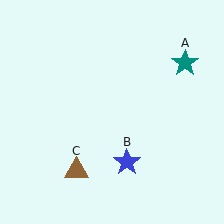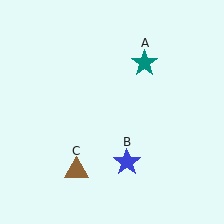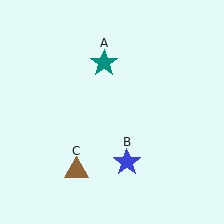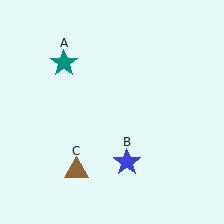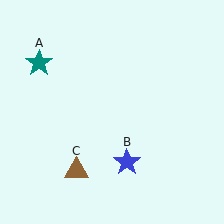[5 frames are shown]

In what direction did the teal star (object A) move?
The teal star (object A) moved left.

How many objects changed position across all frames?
1 object changed position: teal star (object A).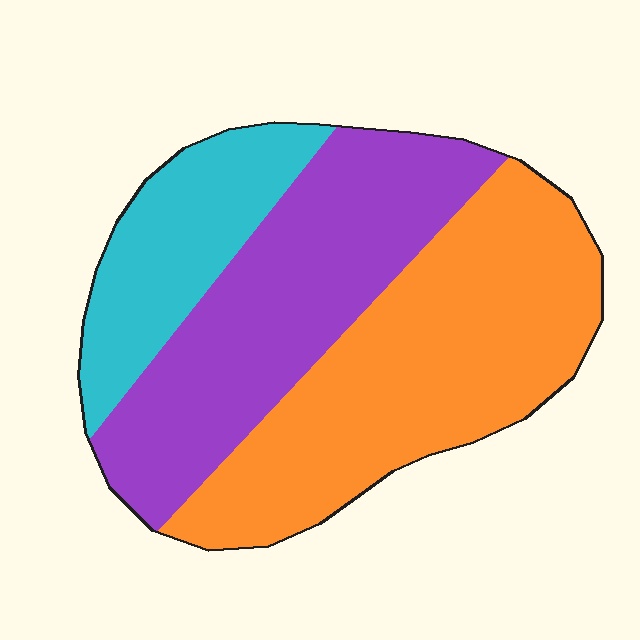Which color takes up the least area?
Cyan, at roughly 20%.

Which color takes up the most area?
Orange, at roughly 45%.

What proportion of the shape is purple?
Purple takes up about three eighths (3/8) of the shape.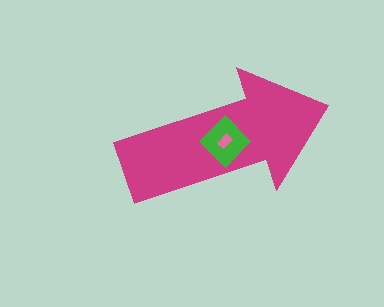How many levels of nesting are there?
3.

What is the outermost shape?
The magenta arrow.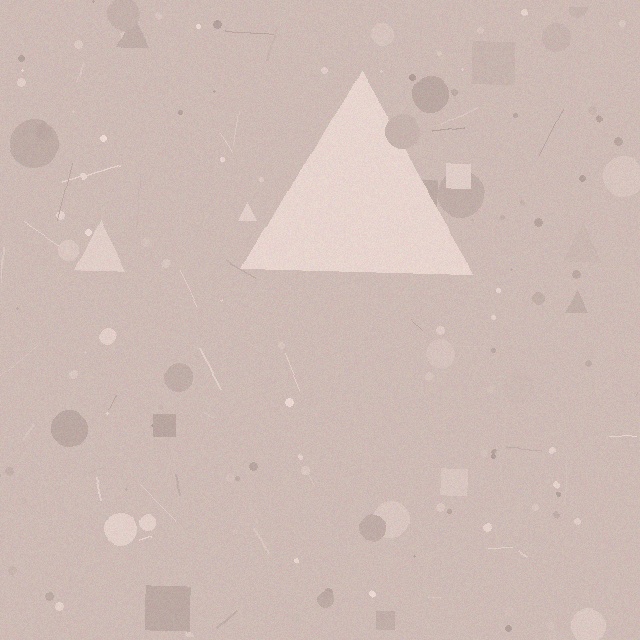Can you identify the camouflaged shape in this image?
The camouflaged shape is a triangle.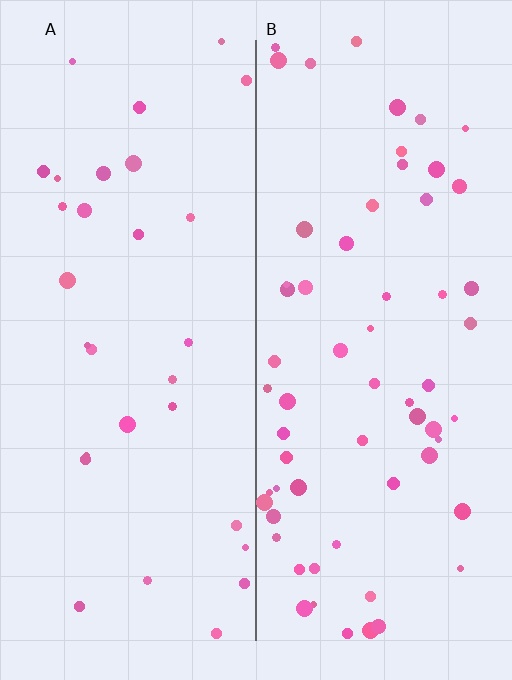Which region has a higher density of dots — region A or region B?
B (the right).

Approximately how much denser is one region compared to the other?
Approximately 2.1× — region B over region A.